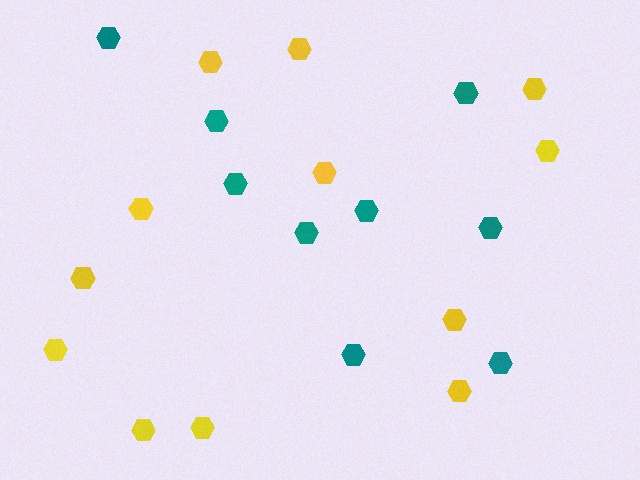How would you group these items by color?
There are 2 groups: one group of yellow hexagons (12) and one group of teal hexagons (9).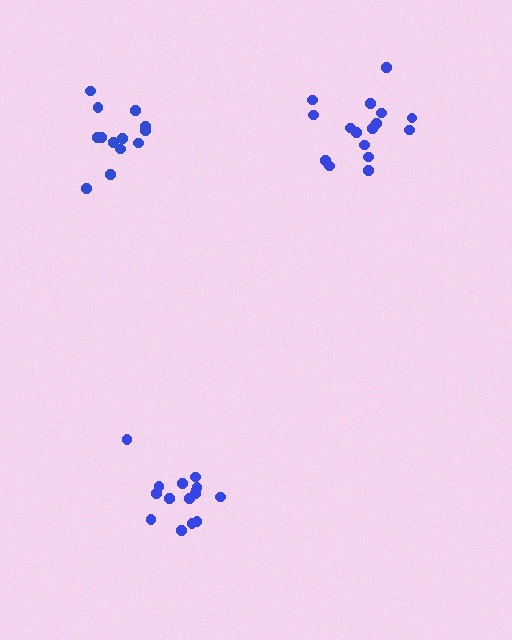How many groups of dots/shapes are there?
There are 3 groups.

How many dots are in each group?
Group 1: 13 dots, Group 2: 16 dots, Group 3: 15 dots (44 total).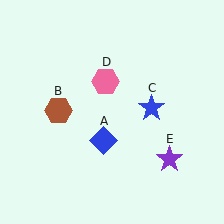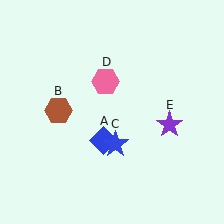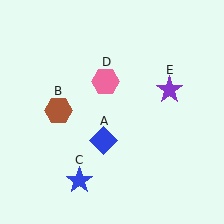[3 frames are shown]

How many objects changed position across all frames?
2 objects changed position: blue star (object C), purple star (object E).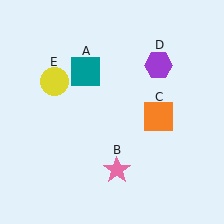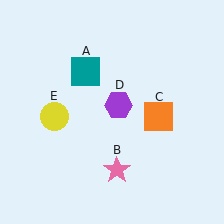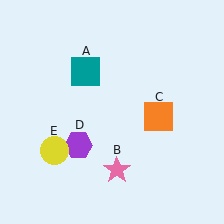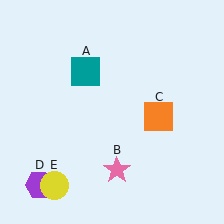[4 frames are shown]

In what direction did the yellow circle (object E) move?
The yellow circle (object E) moved down.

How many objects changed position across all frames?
2 objects changed position: purple hexagon (object D), yellow circle (object E).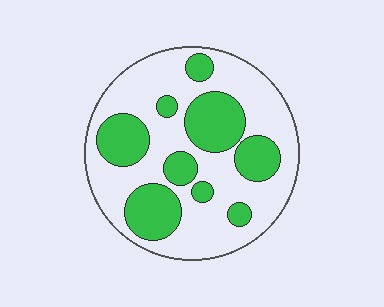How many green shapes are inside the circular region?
9.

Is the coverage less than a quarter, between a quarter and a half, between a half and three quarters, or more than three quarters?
Between a quarter and a half.